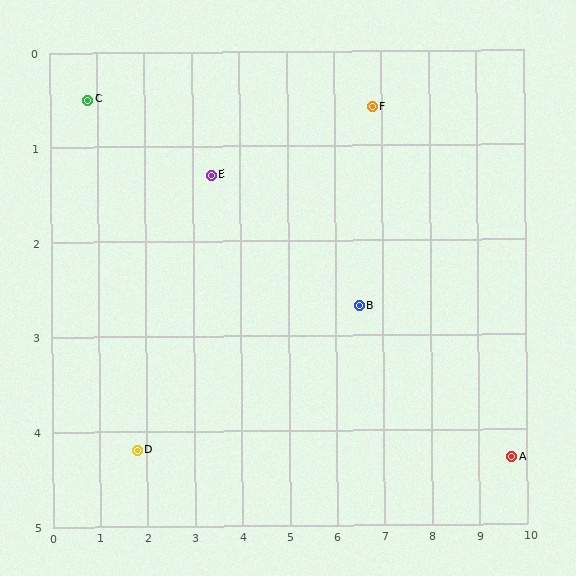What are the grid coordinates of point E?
Point E is at approximately (3.4, 1.3).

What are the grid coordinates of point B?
Point B is at approximately (6.5, 2.7).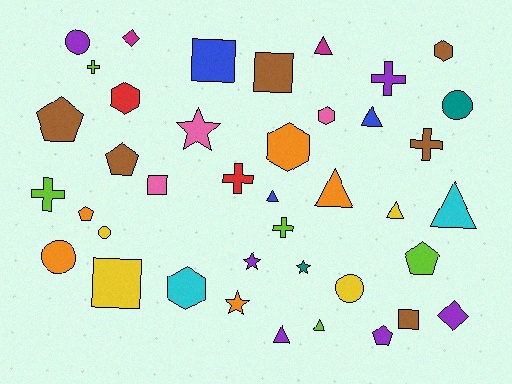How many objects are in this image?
There are 40 objects.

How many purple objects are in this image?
There are 6 purple objects.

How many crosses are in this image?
There are 6 crosses.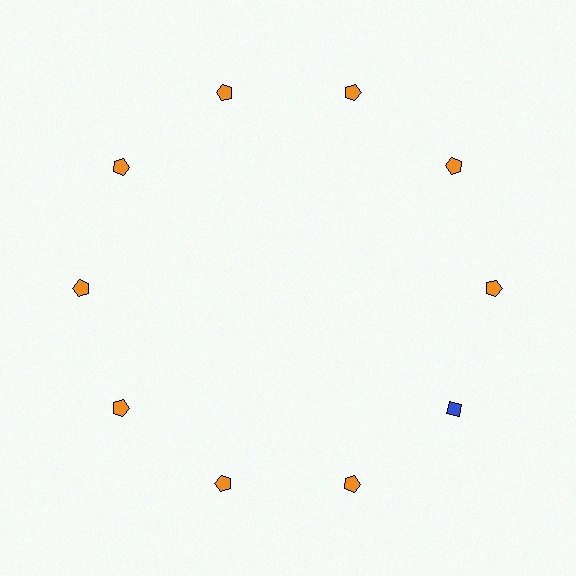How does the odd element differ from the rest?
It differs in both color (blue instead of orange) and shape (diamond instead of pentagon).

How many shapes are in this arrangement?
There are 10 shapes arranged in a ring pattern.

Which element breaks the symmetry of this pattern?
The blue diamond at roughly the 4 o'clock position breaks the symmetry. All other shapes are orange pentagons.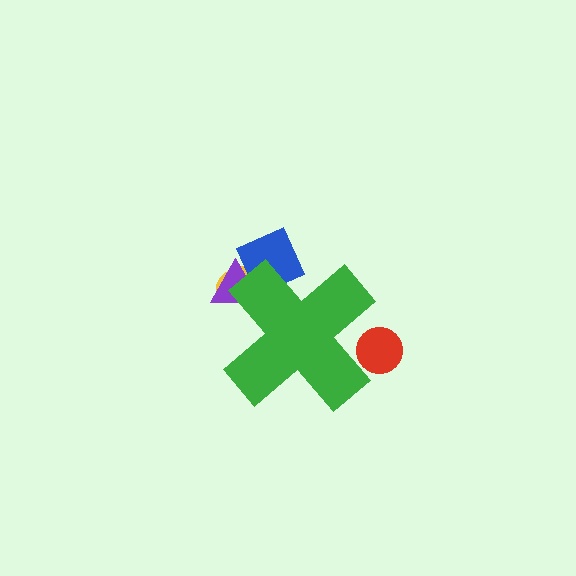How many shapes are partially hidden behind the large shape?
4 shapes are partially hidden.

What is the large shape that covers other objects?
A green cross.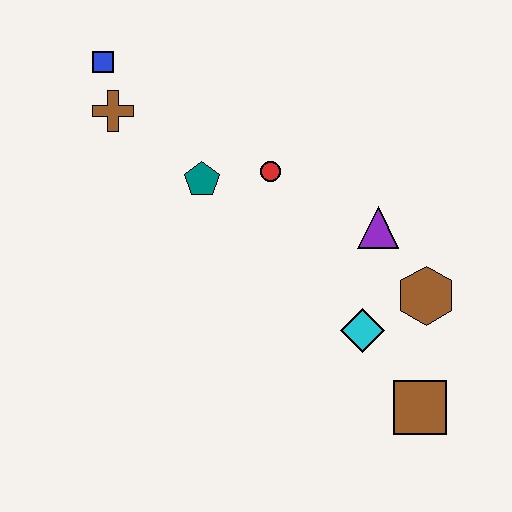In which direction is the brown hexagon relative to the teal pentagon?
The brown hexagon is to the right of the teal pentagon.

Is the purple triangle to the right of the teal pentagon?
Yes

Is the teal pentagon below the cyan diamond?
No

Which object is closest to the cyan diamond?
The brown hexagon is closest to the cyan diamond.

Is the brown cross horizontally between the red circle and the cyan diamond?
No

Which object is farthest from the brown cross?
The brown square is farthest from the brown cross.